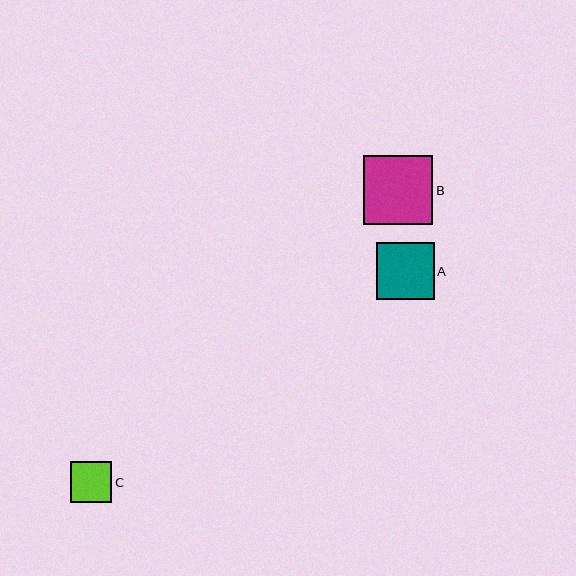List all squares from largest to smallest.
From largest to smallest: B, A, C.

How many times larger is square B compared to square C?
Square B is approximately 1.7 times the size of square C.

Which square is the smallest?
Square C is the smallest with a size of approximately 41 pixels.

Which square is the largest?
Square B is the largest with a size of approximately 70 pixels.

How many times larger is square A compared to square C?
Square A is approximately 1.4 times the size of square C.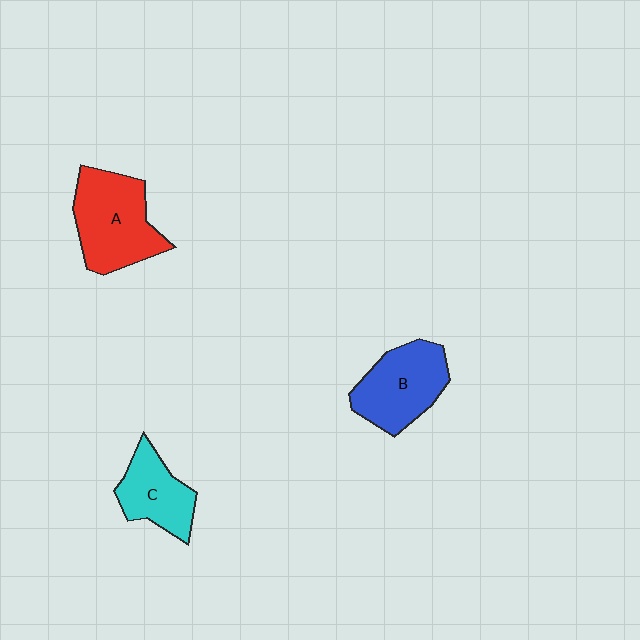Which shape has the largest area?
Shape A (red).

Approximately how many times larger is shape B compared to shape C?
Approximately 1.3 times.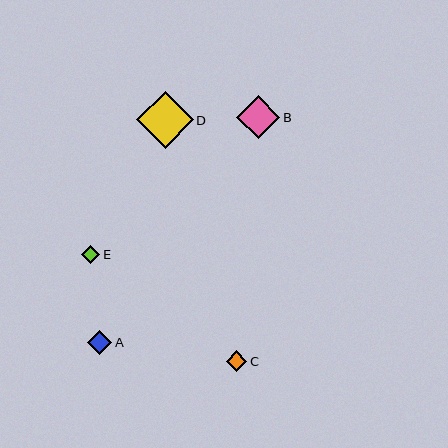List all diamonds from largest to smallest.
From largest to smallest: D, B, A, C, E.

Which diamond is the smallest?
Diamond E is the smallest with a size of approximately 18 pixels.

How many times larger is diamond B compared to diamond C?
Diamond B is approximately 2.1 times the size of diamond C.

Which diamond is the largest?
Diamond D is the largest with a size of approximately 56 pixels.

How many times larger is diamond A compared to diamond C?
Diamond A is approximately 1.2 times the size of diamond C.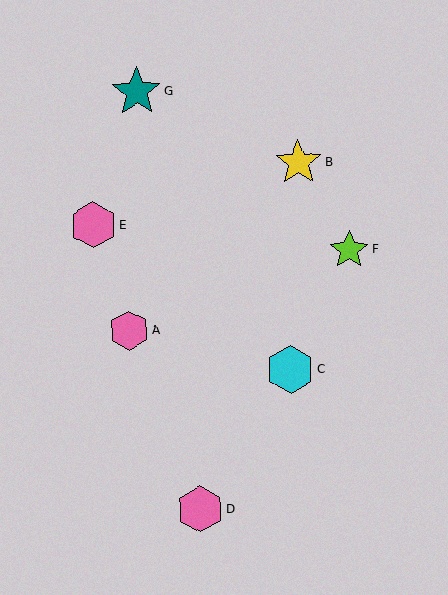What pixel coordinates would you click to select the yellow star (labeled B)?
Click at (298, 162) to select the yellow star B.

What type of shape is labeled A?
Shape A is a pink hexagon.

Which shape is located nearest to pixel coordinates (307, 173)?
The yellow star (labeled B) at (298, 162) is nearest to that location.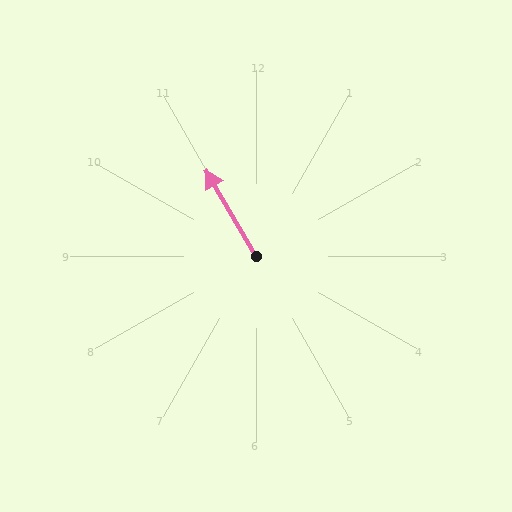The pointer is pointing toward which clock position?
Roughly 11 o'clock.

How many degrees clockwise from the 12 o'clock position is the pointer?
Approximately 330 degrees.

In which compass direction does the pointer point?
Northwest.